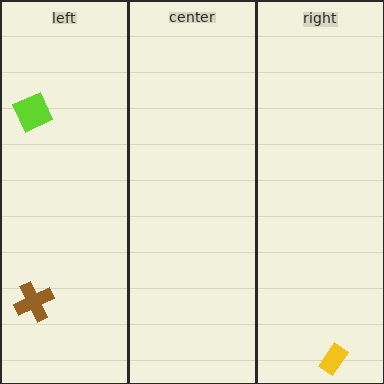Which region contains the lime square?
The left region.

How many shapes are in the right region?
1.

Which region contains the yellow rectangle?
The right region.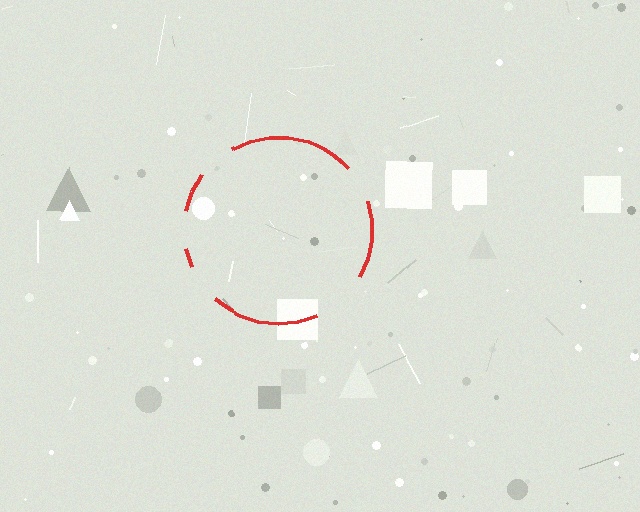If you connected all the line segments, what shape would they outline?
They would outline a circle.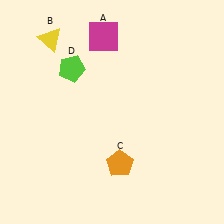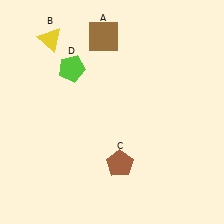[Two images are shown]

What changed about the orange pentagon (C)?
In Image 1, C is orange. In Image 2, it changed to brown.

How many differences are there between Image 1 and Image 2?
There are 2 differences between the two images.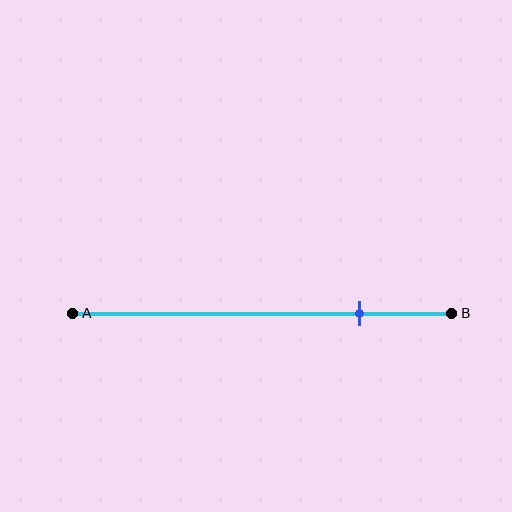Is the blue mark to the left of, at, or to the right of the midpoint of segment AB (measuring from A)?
The blue mark is to the right of the midpoint of segment AB.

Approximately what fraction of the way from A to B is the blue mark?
The blue mark is approximately 75% of the way from A to B.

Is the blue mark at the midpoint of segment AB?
No, the mark is at about 75% from A, not at the 50% midpoint.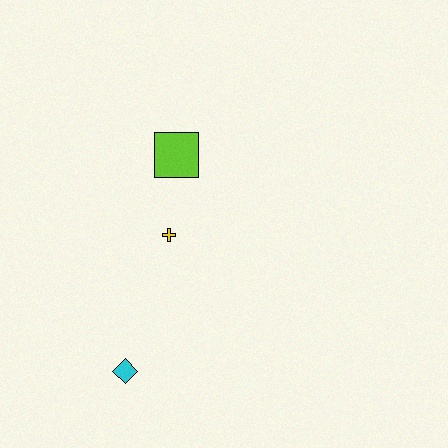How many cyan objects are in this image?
There is 1 cyan object.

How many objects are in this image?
There are 3 objects.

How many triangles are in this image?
There are no triangles.